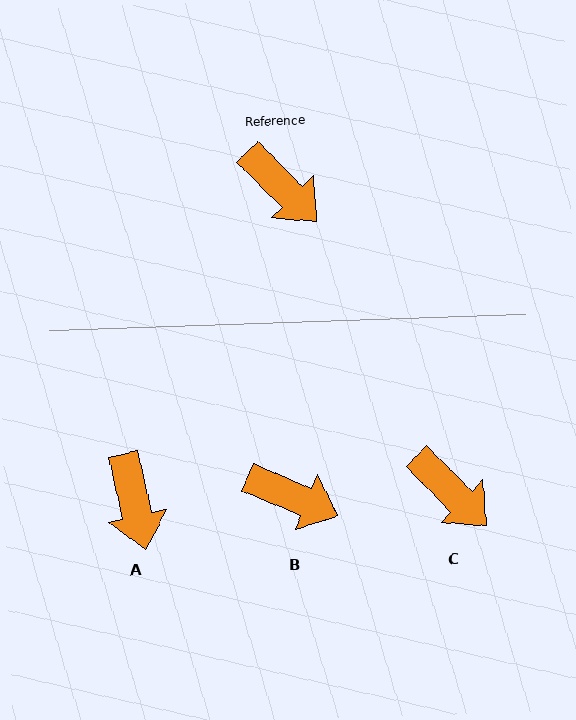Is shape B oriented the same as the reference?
No, it is off by about 22 degrees.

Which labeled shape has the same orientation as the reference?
C.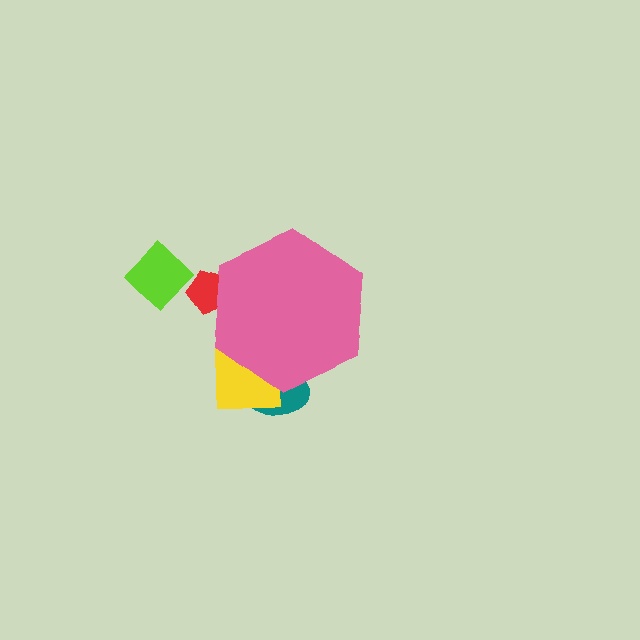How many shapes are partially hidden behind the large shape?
4 shapes are partially hidden.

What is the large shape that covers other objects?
A pink hexagon.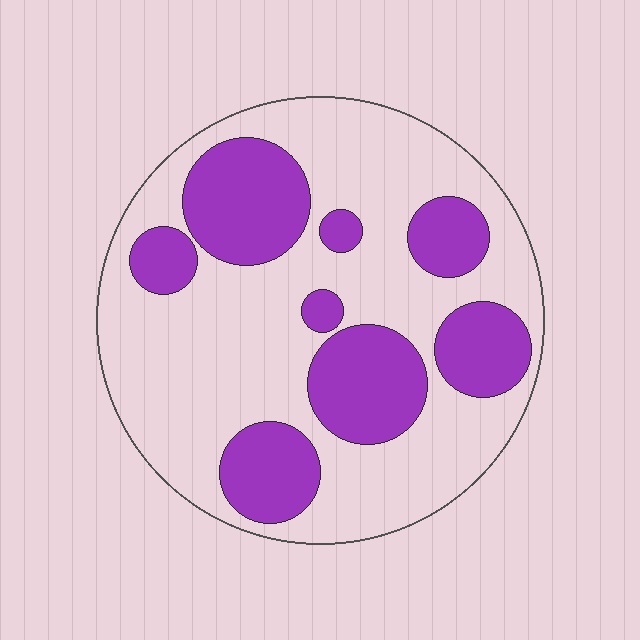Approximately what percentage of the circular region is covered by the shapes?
Approximately 35%.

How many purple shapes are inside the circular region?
8.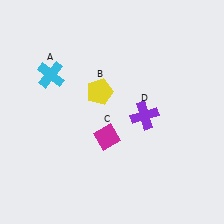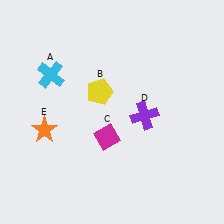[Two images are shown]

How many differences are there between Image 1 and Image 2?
There is 1 difference between the two images.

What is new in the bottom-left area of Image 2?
An orange star (E) was added in the bottom-left area of Image 2.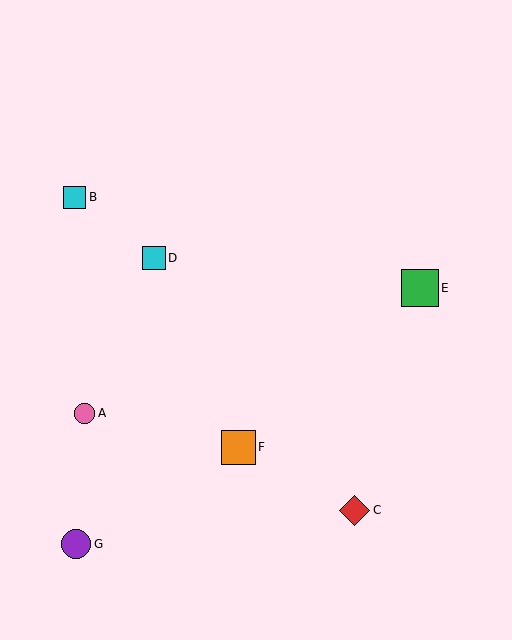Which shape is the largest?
The green square (labeled E) is the largest.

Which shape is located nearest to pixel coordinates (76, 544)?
The purple circle (labeled G) at (76, 544) is nearest to that location.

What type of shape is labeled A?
Shape A is a pink circle.